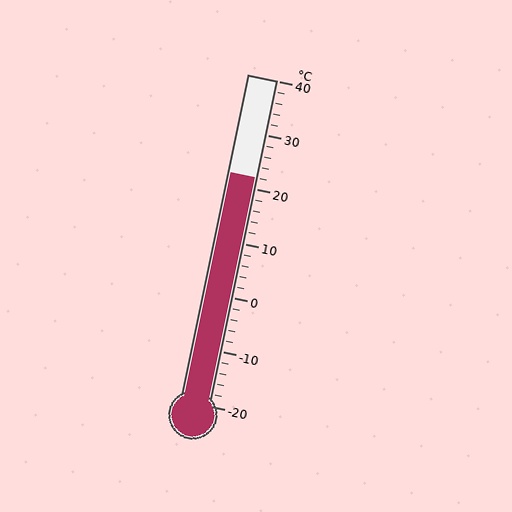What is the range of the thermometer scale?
The thermometer scale ranges from -20°C to 40°C.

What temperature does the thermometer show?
The thermometer shows approximately 22°C.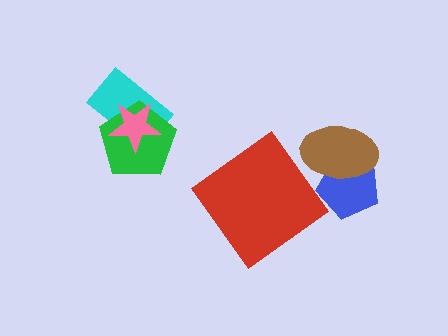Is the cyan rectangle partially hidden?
Yes, it is partially covered by another shape.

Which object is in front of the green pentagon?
The pink star is in front of the green pentagon.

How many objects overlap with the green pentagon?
2 objects overlap with the green pentagon.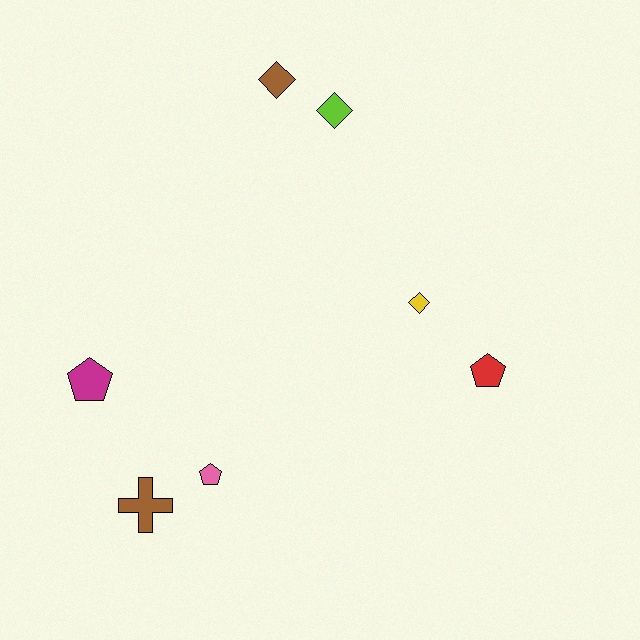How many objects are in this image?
There are 7 objects.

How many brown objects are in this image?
There are 2 brown objects.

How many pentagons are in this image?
There are 3 pentagons.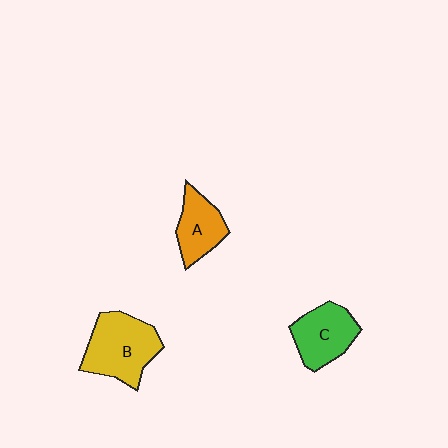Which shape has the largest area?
Shape B (yellow).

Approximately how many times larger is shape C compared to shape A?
Approximately 1.2 times.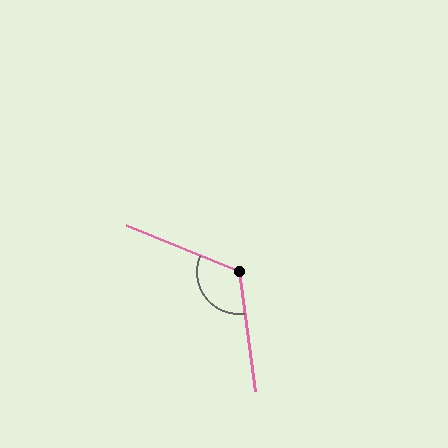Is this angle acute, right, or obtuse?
It is obtuse.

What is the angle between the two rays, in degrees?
Approximately 120 degrees.